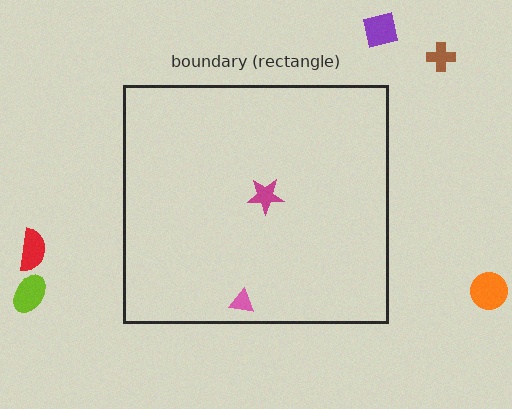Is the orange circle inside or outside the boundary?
Outside.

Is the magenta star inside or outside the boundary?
Inside.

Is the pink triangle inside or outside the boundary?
Inside.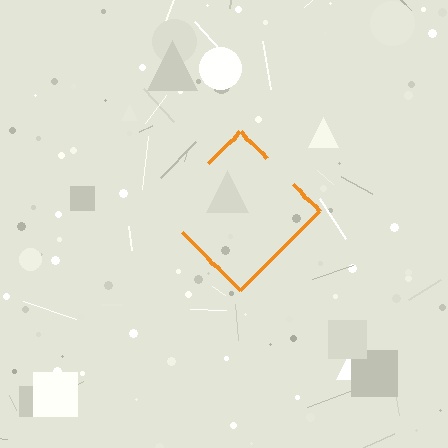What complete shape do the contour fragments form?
The contour fragments form a diamond.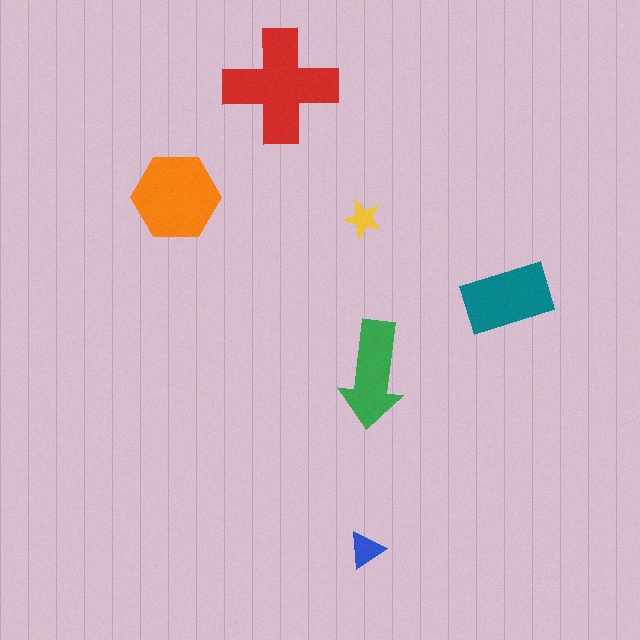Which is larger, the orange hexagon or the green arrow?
The orange hexagon.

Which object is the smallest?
The yellow star.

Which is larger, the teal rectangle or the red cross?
The red cross.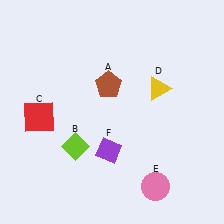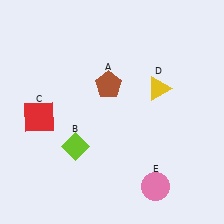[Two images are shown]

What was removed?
The purple diamond (F) was removed in Image 2.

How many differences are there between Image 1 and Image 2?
There is 1 difference between the two images.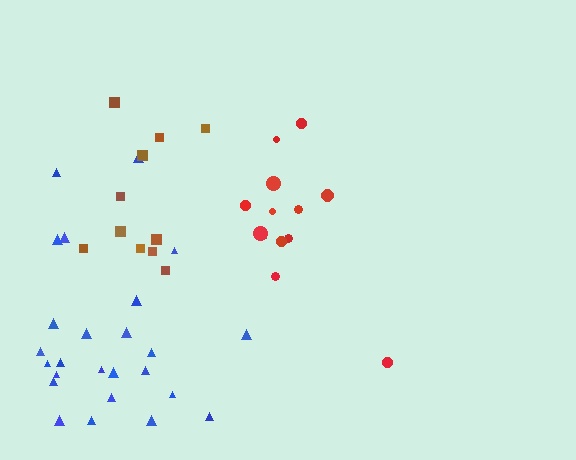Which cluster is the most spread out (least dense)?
Brown.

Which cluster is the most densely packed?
Red.